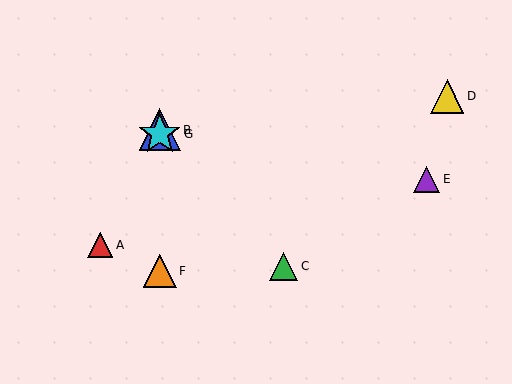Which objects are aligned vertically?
Objects B, F, G are aligned vertically.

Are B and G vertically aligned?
Yes, both are at x≈160.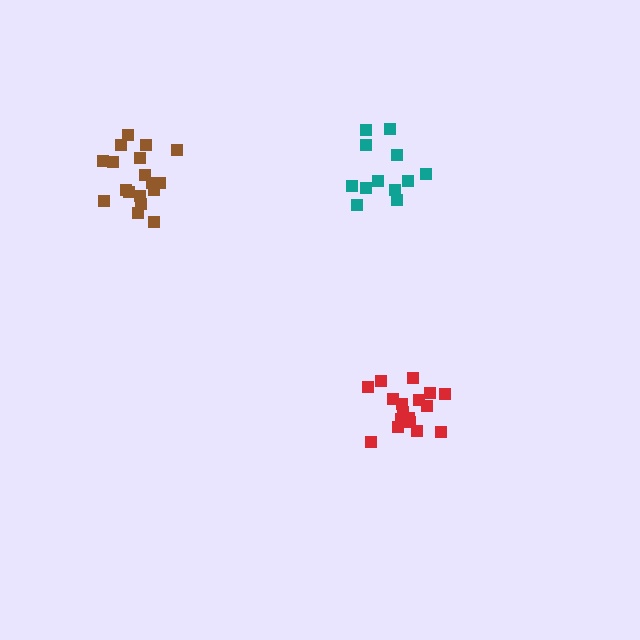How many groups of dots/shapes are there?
There are 3 groups.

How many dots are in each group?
Group 1: 18 dots, Group 2: 18 dots, Group 3: 12 dots (48 total).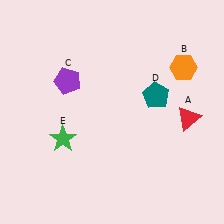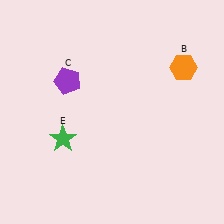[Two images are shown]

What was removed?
The teal pentagon (D), the red triangle (A) were removed in Image 2.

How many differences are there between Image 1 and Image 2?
There are 2 differences between the two images.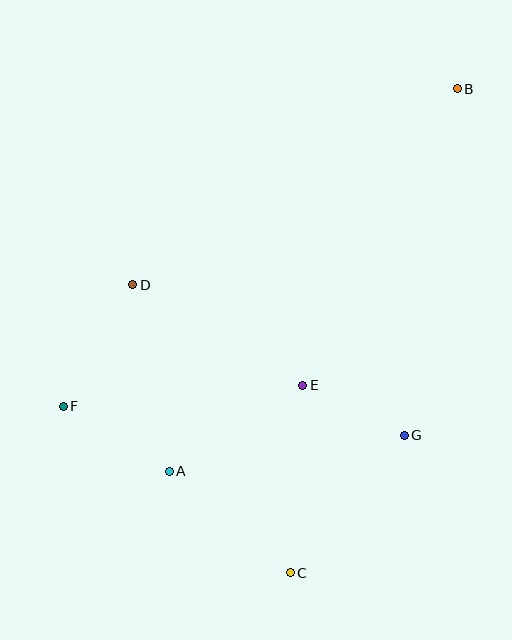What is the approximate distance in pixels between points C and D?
The distance between C and D is approximately 328 pixels.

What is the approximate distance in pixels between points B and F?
The distance between B and F is approximately 506 pixels.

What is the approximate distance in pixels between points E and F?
The distance between E and F is approximately 241 pixels.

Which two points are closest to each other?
Points E and G are closest to each other.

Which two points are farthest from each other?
Points B and C are farthest from each other.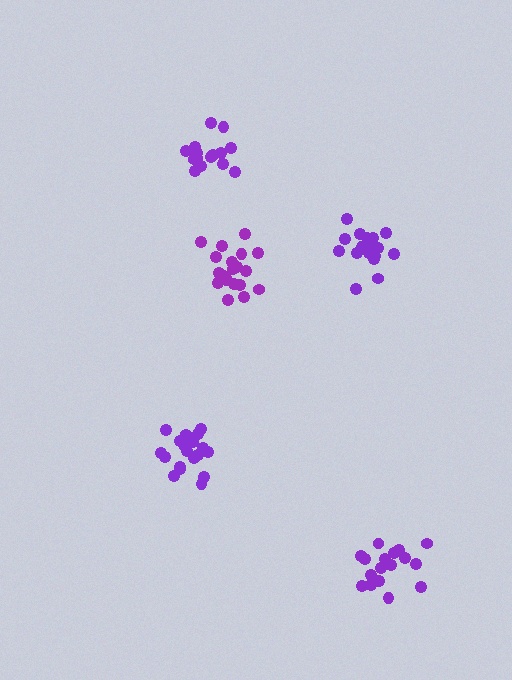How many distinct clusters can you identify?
There are 5 distinct clusters.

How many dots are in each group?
Group 1: 19 dots, Group 2: 18 dots, Group 3: 17 dots, Group 4: 21 dots, Group 5: 15 dots (90 total).